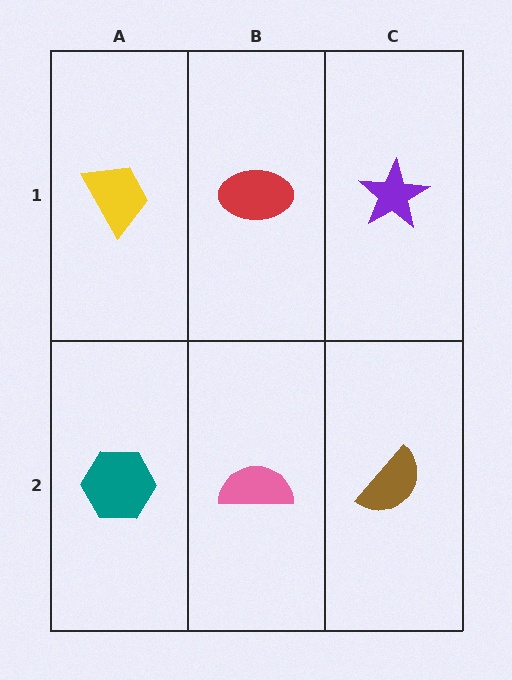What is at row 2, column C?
A brown semicircle.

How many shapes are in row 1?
3 shapes.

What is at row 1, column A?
A yellow trapezoid.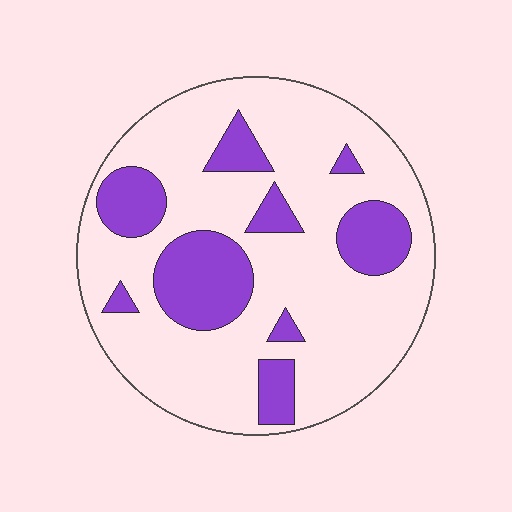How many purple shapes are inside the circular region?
9.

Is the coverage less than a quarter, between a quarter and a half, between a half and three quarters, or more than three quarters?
Less than a quarter.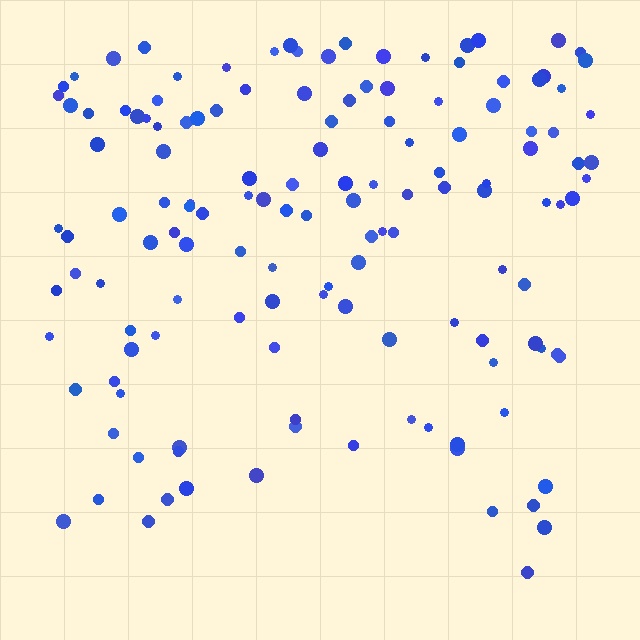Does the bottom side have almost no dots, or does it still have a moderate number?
Still a moderate number, just noticeably fewer than the top.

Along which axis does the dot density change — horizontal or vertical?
Vertical.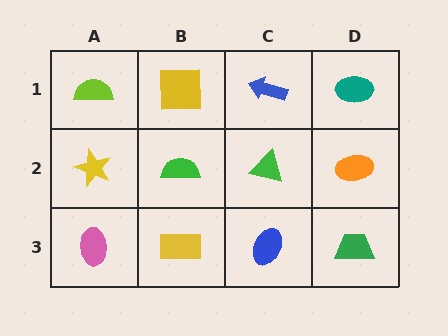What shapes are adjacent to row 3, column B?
A green semicircle (row 2, column B), a pink ellipse (row 3, column A), a blue ellipse (row 3, column C).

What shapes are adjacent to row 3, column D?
An orange ellipse (row 2, column D), a blue ellipse (row 3, column C).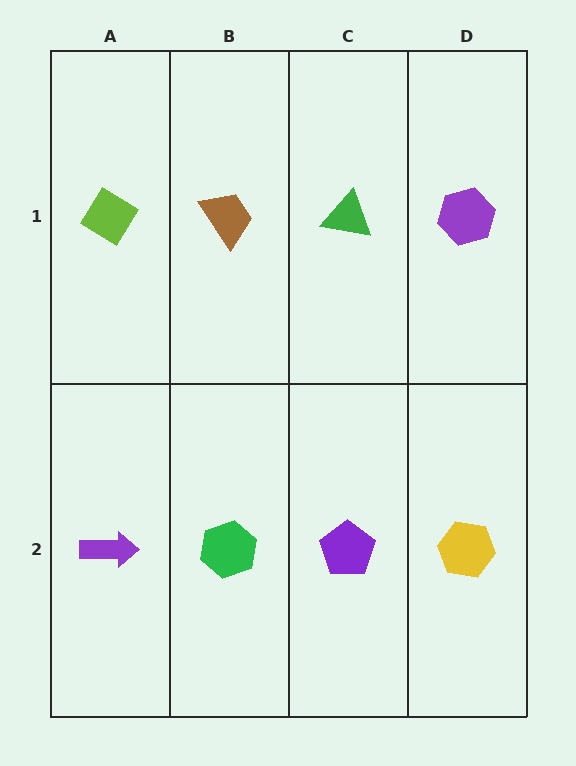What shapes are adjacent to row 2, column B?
A brown trapezoid (row 1, column B), a purple arrow (row 2, column A), a purple pentagon (row 2, column C).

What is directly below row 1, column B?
A green hexagon.